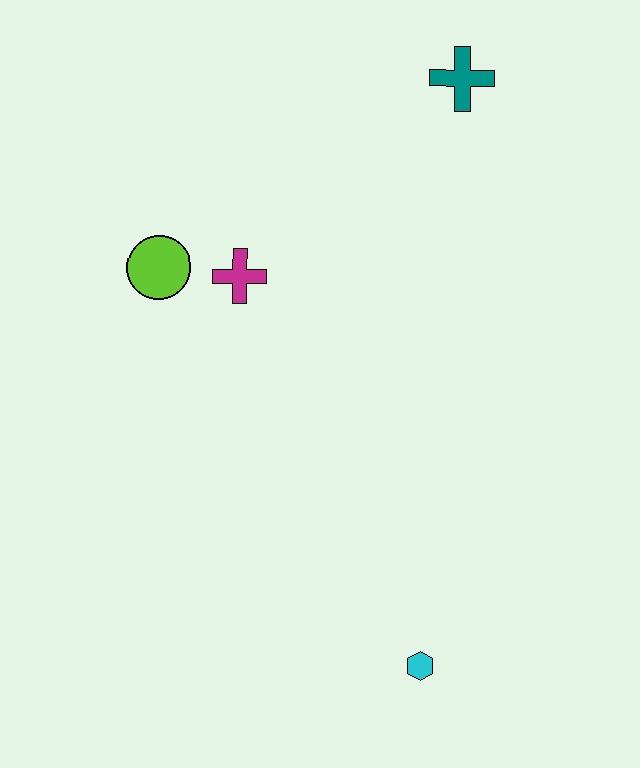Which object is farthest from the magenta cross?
The cyan hexagon is farthest from the magenta cross.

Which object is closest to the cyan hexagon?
The magenta cross is closest to the cyan hexagon.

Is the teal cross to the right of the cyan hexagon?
Yes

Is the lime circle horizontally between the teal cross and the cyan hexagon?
No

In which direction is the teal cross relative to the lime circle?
The teal cross is to the right of the lime circle.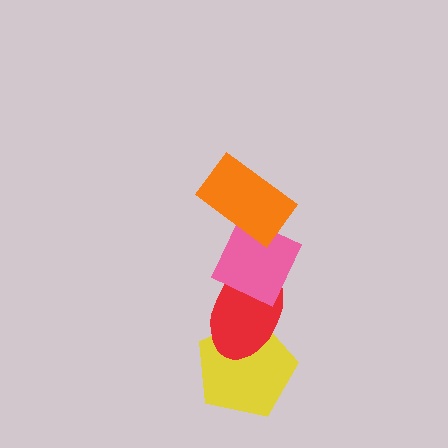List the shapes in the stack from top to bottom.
From top to bottom: the orange rectangle, the pink diamond, the red ellipse, the yellow pentagon.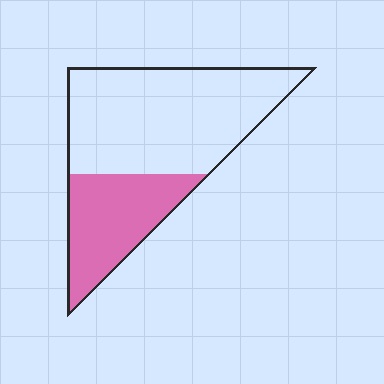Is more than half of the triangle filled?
No.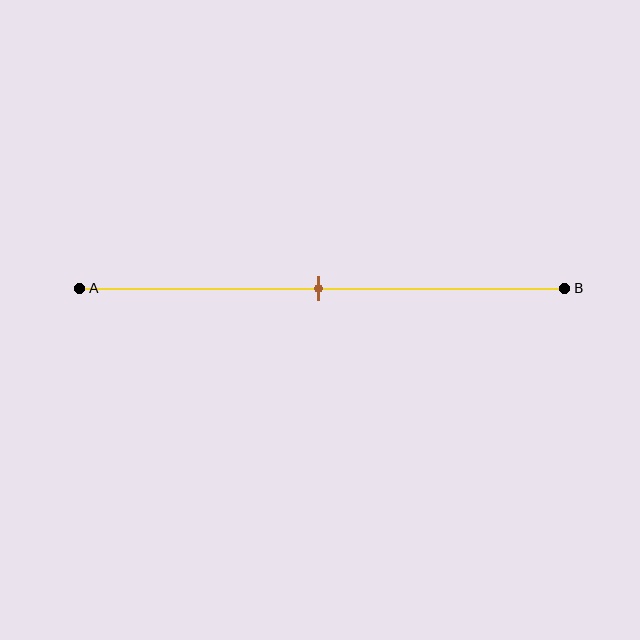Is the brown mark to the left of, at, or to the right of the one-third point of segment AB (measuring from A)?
The brown mark is to the right of the one-third point of segment AB.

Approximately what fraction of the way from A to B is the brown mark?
The brown mark is approximately 50% of the way from A to B.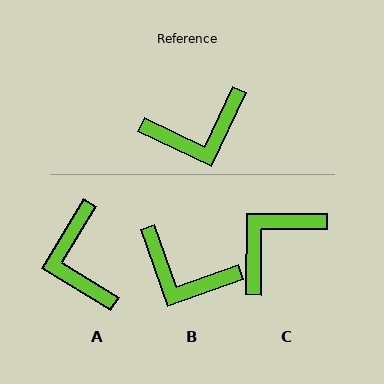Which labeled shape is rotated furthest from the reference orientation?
C, about 155 degrees away.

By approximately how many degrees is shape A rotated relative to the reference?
Approximately 96 degrees clockwise.